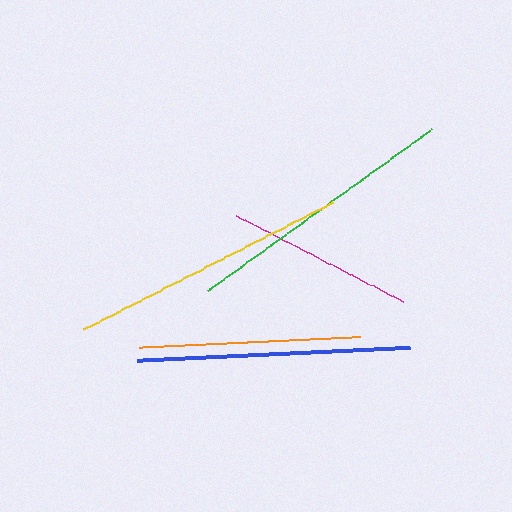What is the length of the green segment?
The green segment is approximately 277 pixels long.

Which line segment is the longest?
The yellow line is the longest at approximately 280 pixels.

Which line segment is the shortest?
The magenta line is the shortest at approximately 188 pixels.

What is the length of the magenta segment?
The magenta segment is approximately 188 pixels long.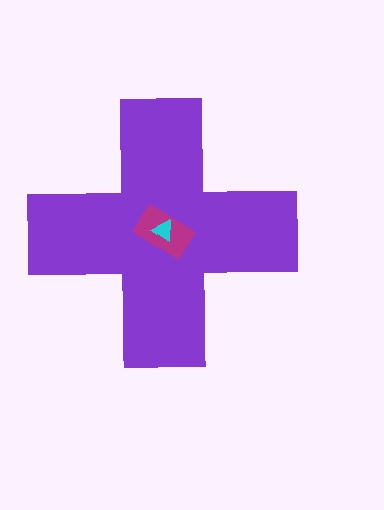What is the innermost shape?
The cyan triangle.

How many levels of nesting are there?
3.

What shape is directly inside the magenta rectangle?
The cyan triangle.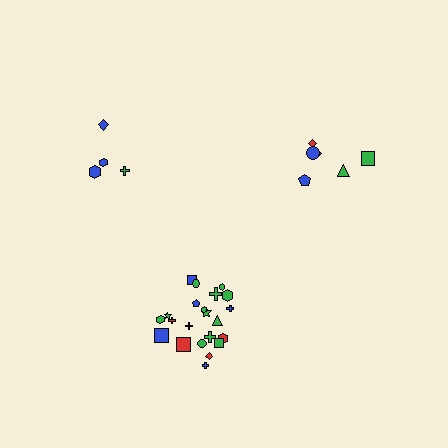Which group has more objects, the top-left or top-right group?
The top-right group.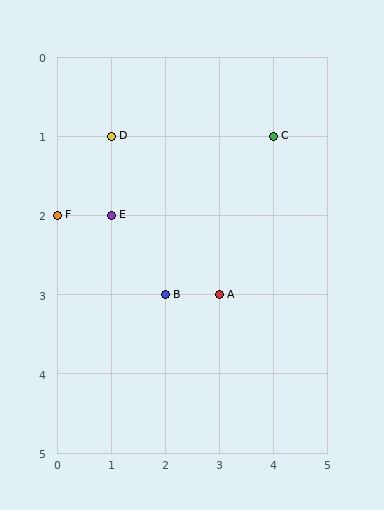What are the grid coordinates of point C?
Point C is at grid coordinates (4, 1).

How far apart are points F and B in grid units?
Points F and B are 2 columns and 1 row apart (about 2.2 grid units diagonally).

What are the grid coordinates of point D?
Point D is at grid coordinates (1, 1).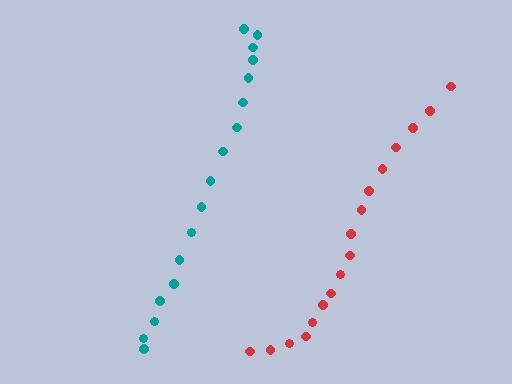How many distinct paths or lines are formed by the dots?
There are 2 distinct paths.